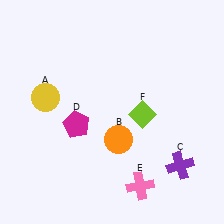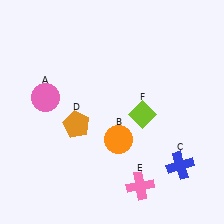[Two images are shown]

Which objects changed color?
A changed from yellow to pink. C changed from purple to blue. D changed from magenta to orange.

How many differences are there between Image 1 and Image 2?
There are 3 differences between the two images.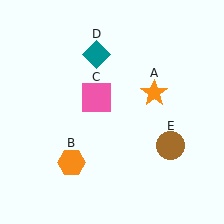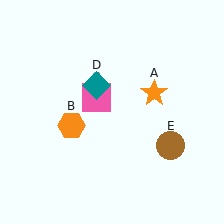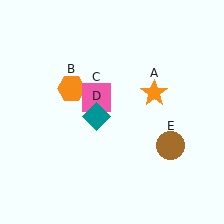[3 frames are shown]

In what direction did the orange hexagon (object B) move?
The orange hexagon (object B) moved up.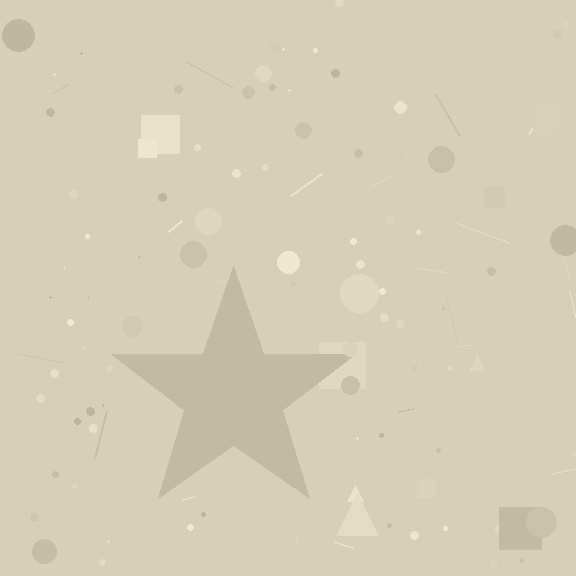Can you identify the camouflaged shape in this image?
The camouflaged shape is a star.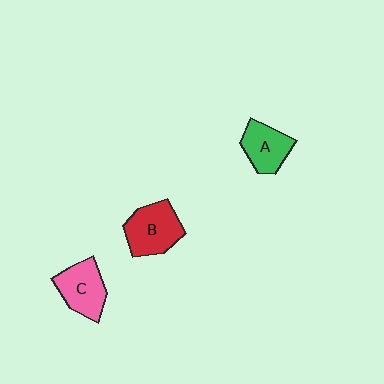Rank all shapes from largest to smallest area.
From largest to smallest: B (red), C (pink), A (green).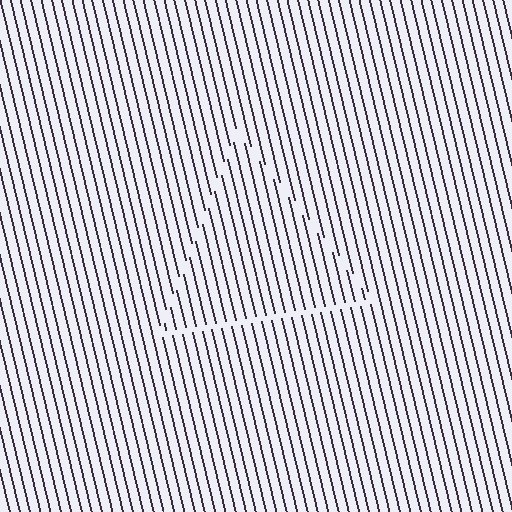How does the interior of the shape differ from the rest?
The interior of the shape contains the same grating, shifted by half a period — the contour is defined by the phase discontinuity where line-ends from the inner and outer gratings abut.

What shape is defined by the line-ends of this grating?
An illusory triangle. The interior of the shape contains the same grating, shifted by half a period — the contour is defined by the phase discontinuity where line-ends from the inner and outer gratings abut.